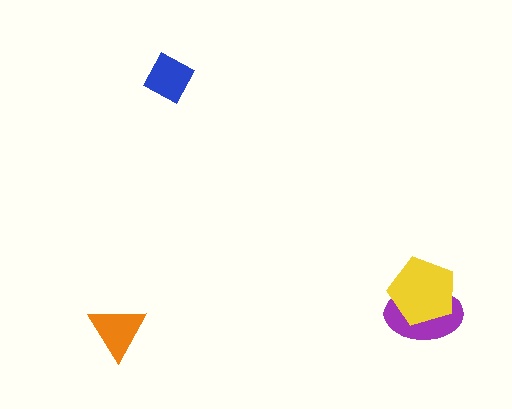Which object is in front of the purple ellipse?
The yellow pentagon is in front of the purple ellipse.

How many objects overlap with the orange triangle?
0 objects overlap with the orange triangle.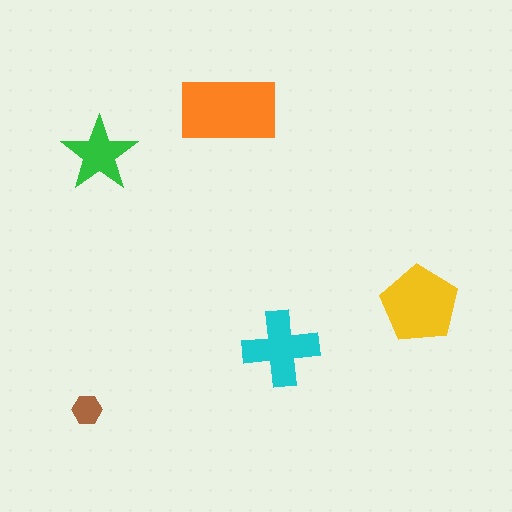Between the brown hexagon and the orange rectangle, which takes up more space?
The orange rectangle.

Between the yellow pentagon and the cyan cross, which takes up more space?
The yellow pentagon.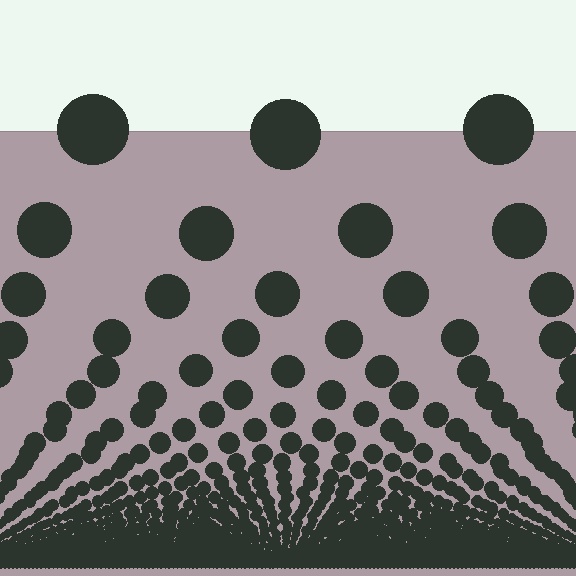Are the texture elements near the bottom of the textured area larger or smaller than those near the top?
Smaller. The gradient is inverted — elements near the bottom are smaller and denser.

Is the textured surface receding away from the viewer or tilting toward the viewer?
The surface appears to tilt toward the viewer. Texture elements get larger and sparser toward the top.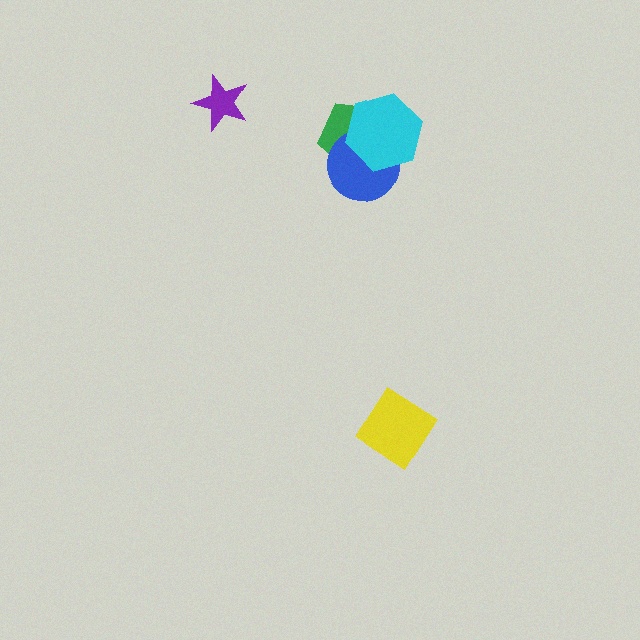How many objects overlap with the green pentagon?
2 objects overlap with the green pentagon.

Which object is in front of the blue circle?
The cyan hexagon is in front of the blue circle.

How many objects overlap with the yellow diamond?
0 objects overlap with the yellow diamond.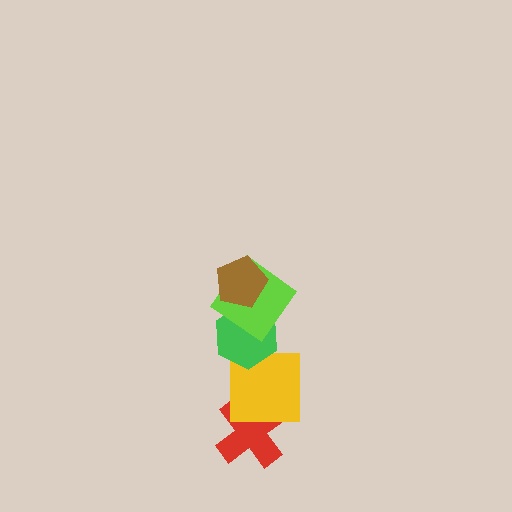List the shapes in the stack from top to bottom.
From top to bottom: the brown pentagon, the lime diamond, the green hexagon, the yellow square, the red cross.